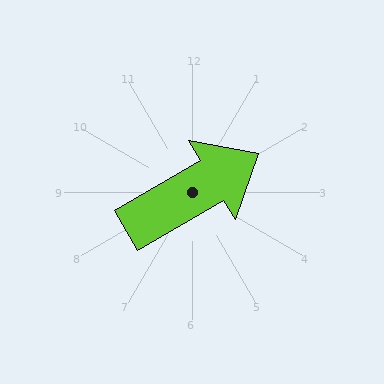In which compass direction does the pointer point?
Northeast.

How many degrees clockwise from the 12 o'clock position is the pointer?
Approximately 60 degrees.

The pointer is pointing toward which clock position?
Roughly 2 o'clock.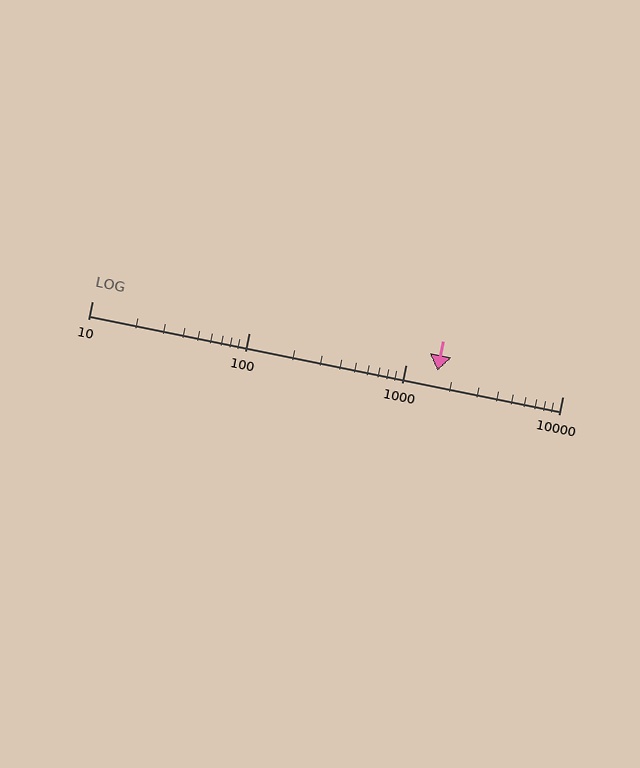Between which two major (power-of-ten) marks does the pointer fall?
The pointer is between 1000 and 10000.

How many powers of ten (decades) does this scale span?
The scale spans 3 decades, from 10 to 10000.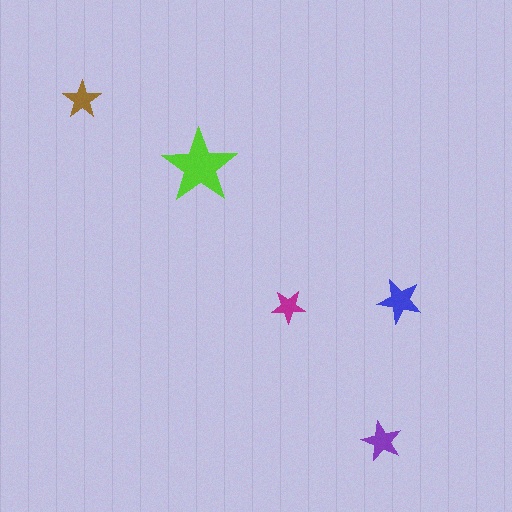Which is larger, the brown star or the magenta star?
The brown one.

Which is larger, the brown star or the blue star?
The blue one.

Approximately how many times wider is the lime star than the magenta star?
About 2 times wider.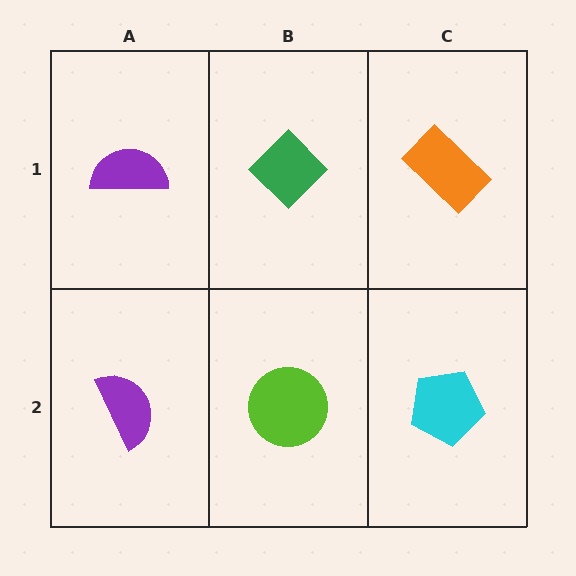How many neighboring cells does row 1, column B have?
3.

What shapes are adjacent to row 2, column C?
An orange rectangle (row 1, column C), a lime circle (row 2, column B).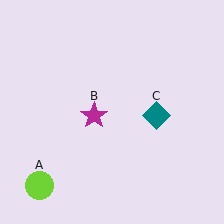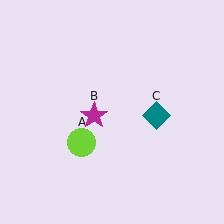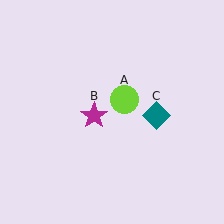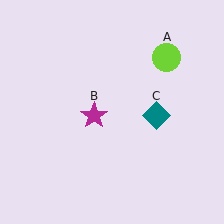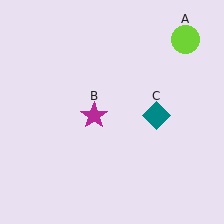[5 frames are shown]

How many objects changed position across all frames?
1 object changed position: lime circle (object A).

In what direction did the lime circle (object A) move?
The lime circle (object A) moved up and to the right.